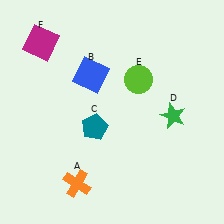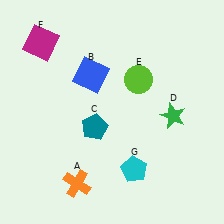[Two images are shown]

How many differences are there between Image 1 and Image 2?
There is 1 difference between the two images.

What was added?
A cyan pentagon (G) was added in Image 2.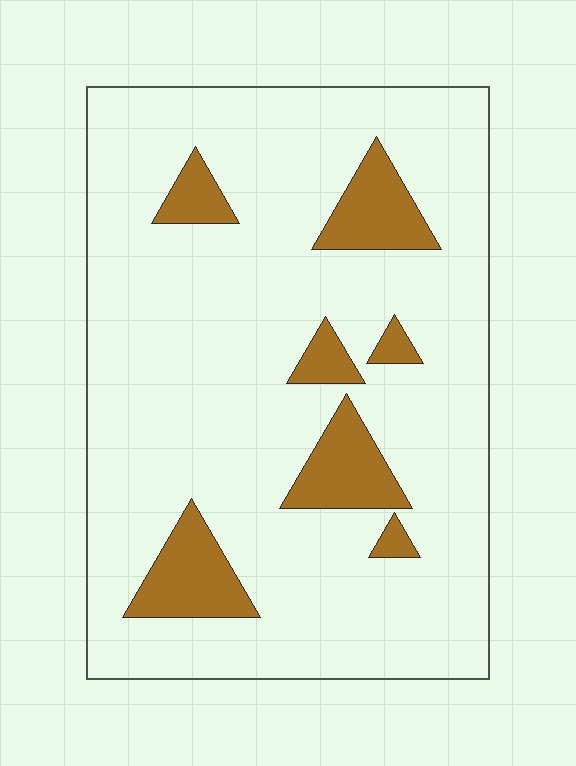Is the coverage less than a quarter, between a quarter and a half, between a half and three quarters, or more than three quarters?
Less than a quarter.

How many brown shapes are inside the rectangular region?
7.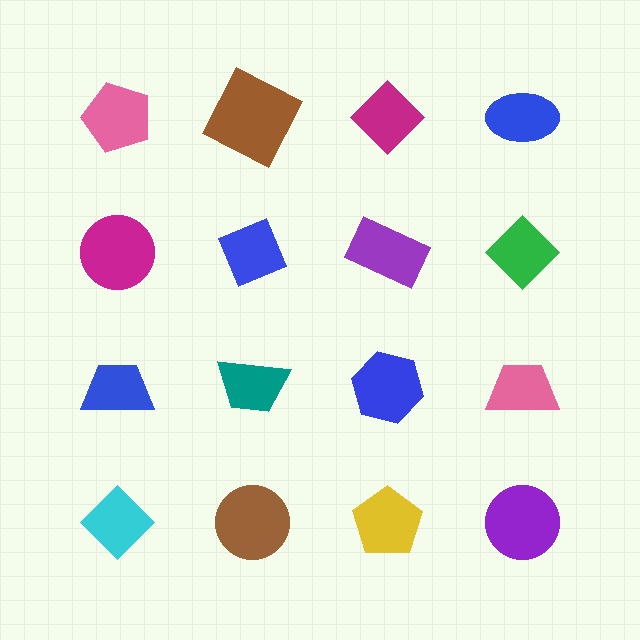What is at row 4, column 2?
A brown circle.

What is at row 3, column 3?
A blue hexagon.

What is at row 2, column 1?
A magenta circle.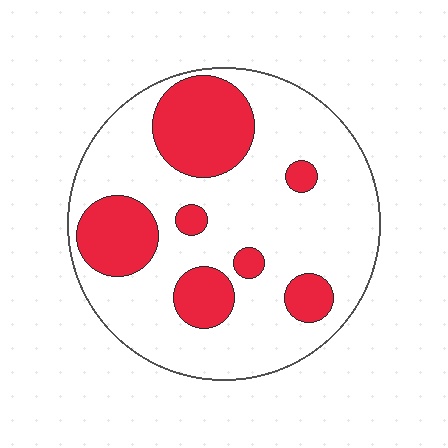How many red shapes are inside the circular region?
7.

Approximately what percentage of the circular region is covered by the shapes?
Approximately 25%.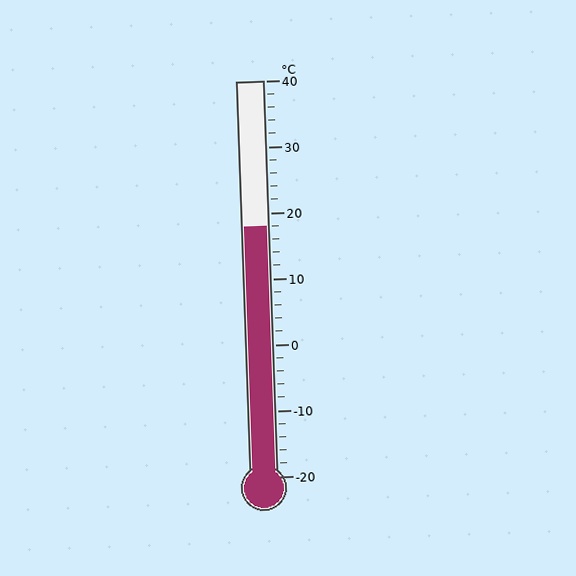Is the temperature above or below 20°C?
The temperature is below 20°C.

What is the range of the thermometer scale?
The thermometer scale ranges from -20°C to 40°C.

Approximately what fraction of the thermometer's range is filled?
The thermometer is filled to approximately 65% of its range.